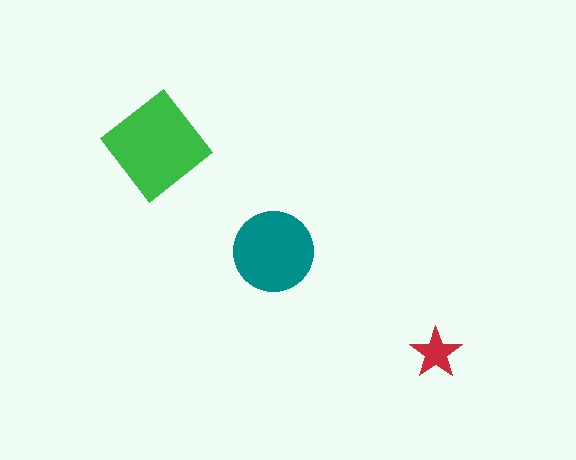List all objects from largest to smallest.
The green diamond, the teal circle, the red star.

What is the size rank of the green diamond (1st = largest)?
1st.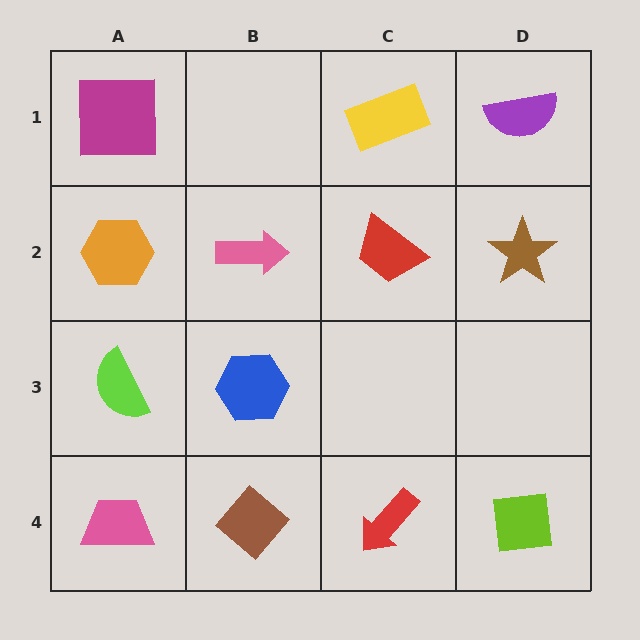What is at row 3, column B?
A blue hexagon.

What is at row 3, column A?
A lime semicircle.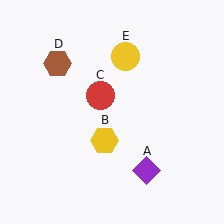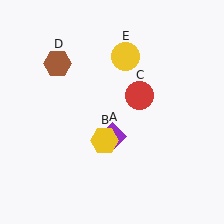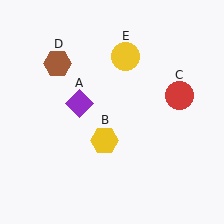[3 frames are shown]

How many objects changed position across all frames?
2 objects changed position: purple diamond (object A), red circle (object C).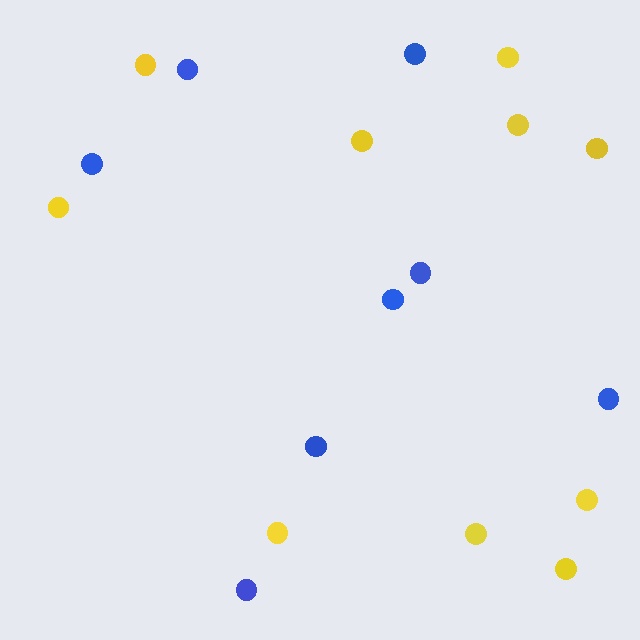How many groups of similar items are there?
There are 2 groups: one group of yellow circles (10) and one group of blue circles (8).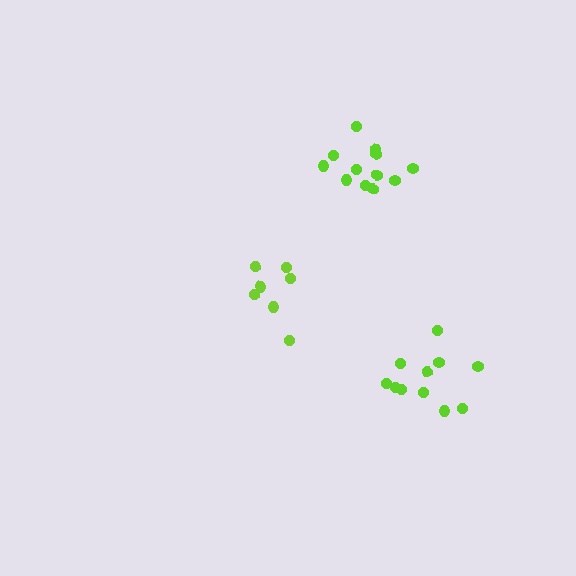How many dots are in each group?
Group 1: 7 dots, Group 2: 11 dots, Group 3: 12 dots (30 total).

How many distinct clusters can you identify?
There are 3 distinct clusters.